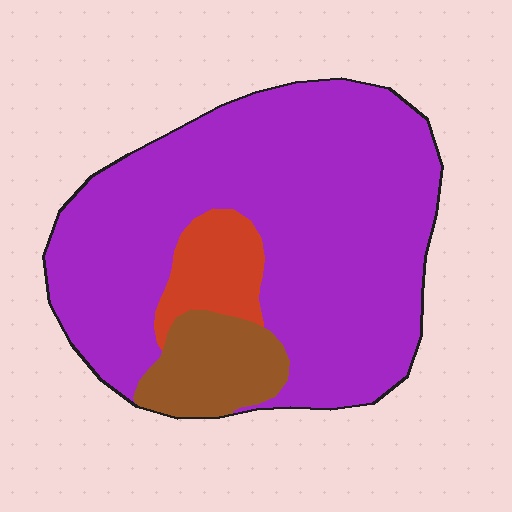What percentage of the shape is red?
Red covers roughly 10% of the shape.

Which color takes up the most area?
Purple, at roughly 80%.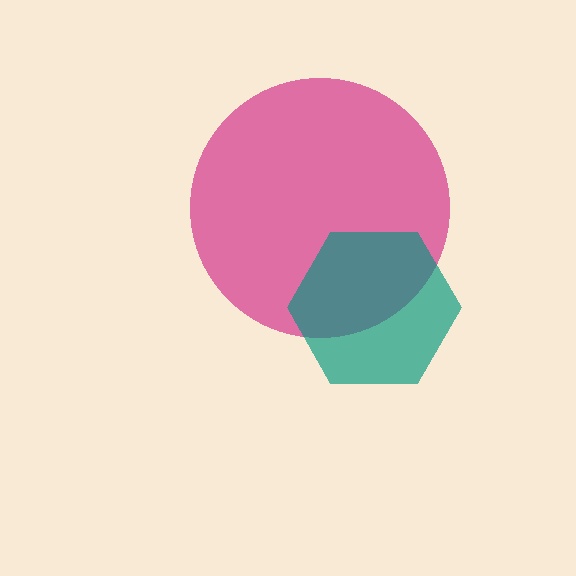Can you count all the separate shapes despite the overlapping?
Yes, there are 2 separate shapes.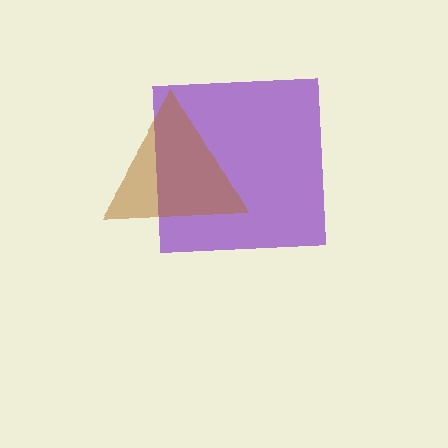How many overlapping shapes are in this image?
There are 2 overlapping shapes in the image.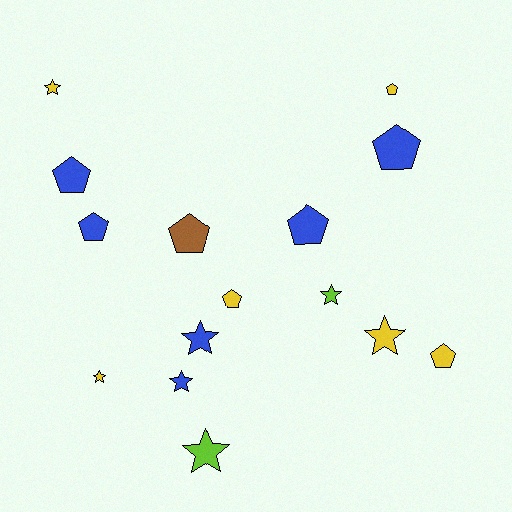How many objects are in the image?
There are 15 objects.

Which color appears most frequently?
Yellow, with 6 objects.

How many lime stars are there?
There are 2 lime stars.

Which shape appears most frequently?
Pentagon, with 8 objects.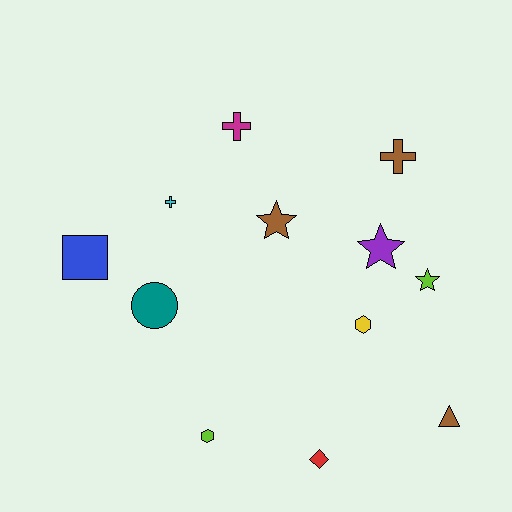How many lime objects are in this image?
There are 2 lime objects.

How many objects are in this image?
There are 12 objects.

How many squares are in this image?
There is 1 square.